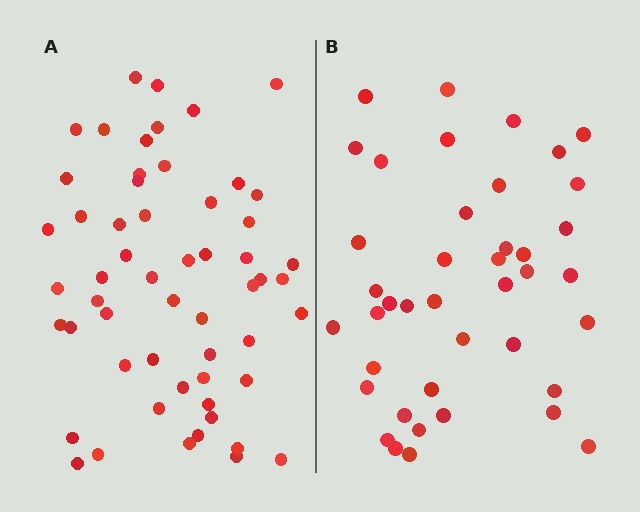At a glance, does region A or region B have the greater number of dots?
Region A (the left region) has more dots.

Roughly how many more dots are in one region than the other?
Region A has approximately 15 more dots than region B.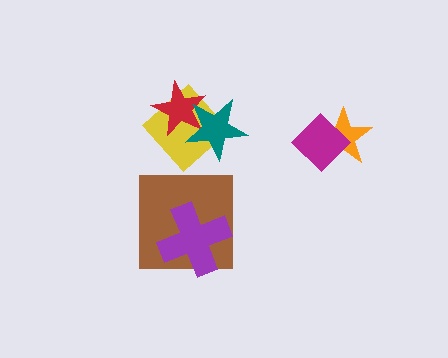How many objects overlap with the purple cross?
1 object overlaps with the purple cross.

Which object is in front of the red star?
The teal star is in front of the red star.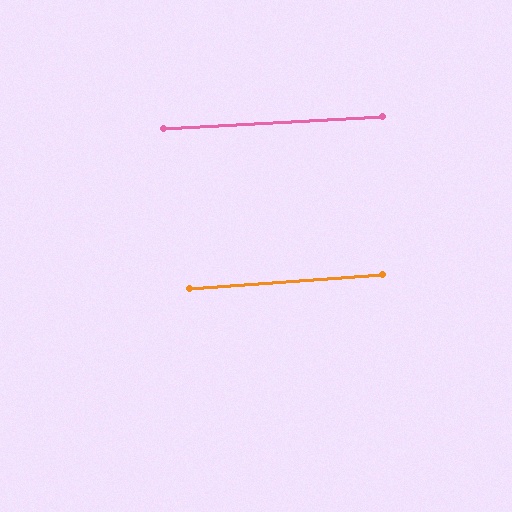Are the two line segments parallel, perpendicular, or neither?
Parallel — their directions differ by only 0.8°.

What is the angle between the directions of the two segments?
Approximately 1 degree.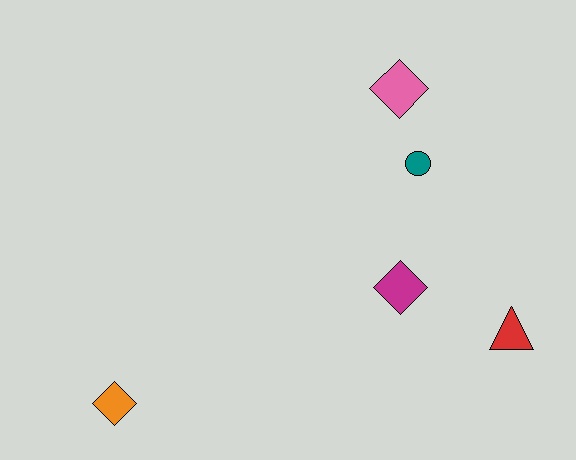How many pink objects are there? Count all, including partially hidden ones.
There is 1 pink object.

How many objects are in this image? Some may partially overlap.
There are 5 objects.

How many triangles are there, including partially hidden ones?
There is 1 triangle.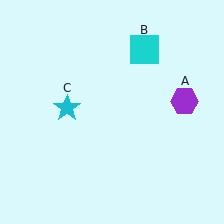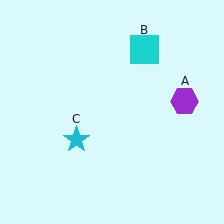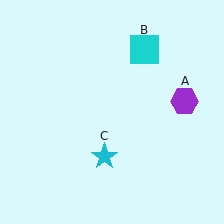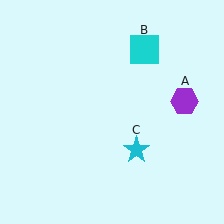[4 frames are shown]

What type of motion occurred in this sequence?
The cyan star (object C) rotated counterclockwise around the center of the scene.